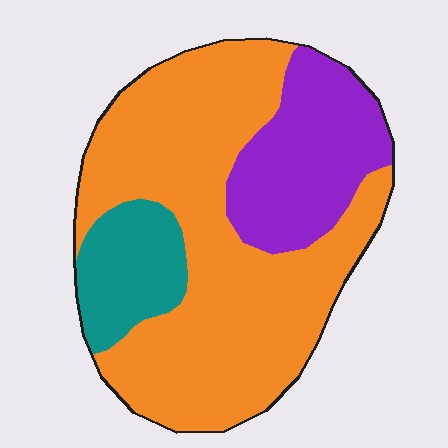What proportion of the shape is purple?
Purple covers around 25% of the shape.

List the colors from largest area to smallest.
From largest to smallest: orange, purple, teal.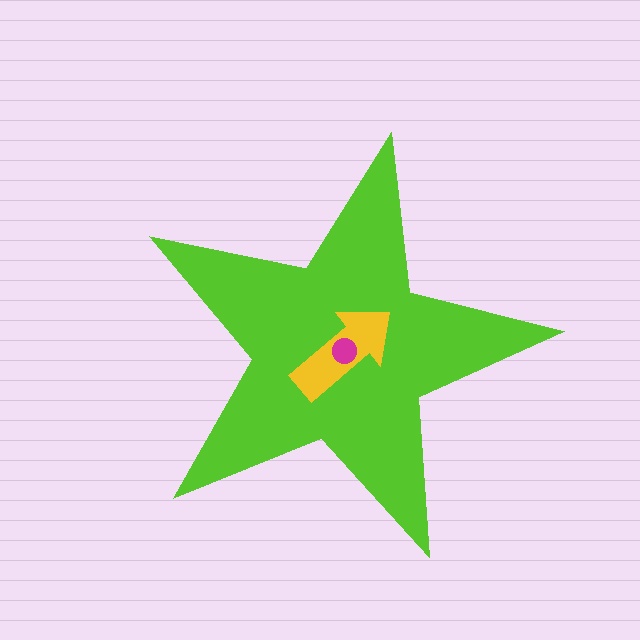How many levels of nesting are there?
3.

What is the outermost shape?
The lime star.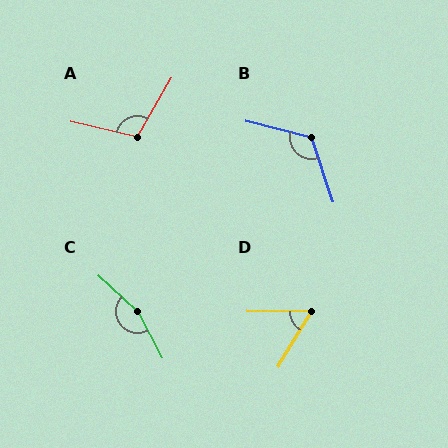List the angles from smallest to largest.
D (59°), A (107°), B (123°), C (161°).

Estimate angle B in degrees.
Approximately 123 degrees.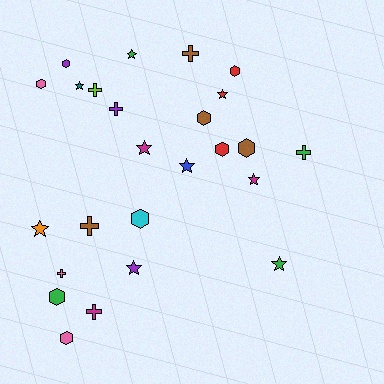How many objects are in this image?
There are 25 objects.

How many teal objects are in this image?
There is 1 teal object.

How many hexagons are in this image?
There are 9 hexagons.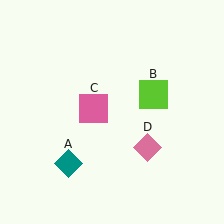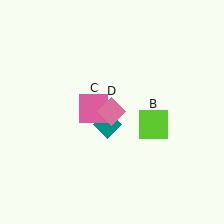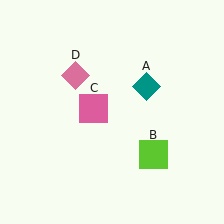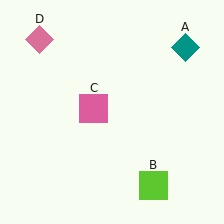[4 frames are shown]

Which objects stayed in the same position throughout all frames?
Pink square (object C) remained stationary.